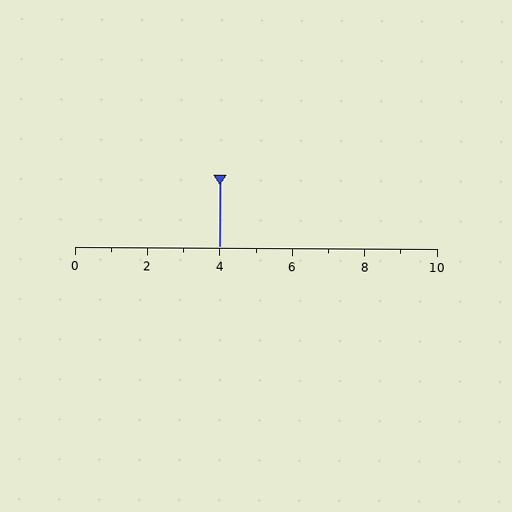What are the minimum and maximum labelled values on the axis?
The axis runs from 0 to 10.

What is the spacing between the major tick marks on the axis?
The major ticks are spaced 2 apart.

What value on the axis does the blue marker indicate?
The marker indicates approximately 4.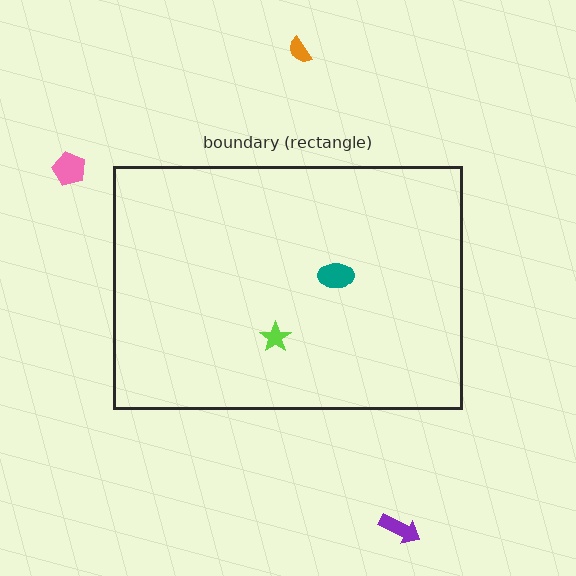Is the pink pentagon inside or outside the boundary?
Outside.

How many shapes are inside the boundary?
2 inside, 3 outside.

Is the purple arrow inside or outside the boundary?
Outside.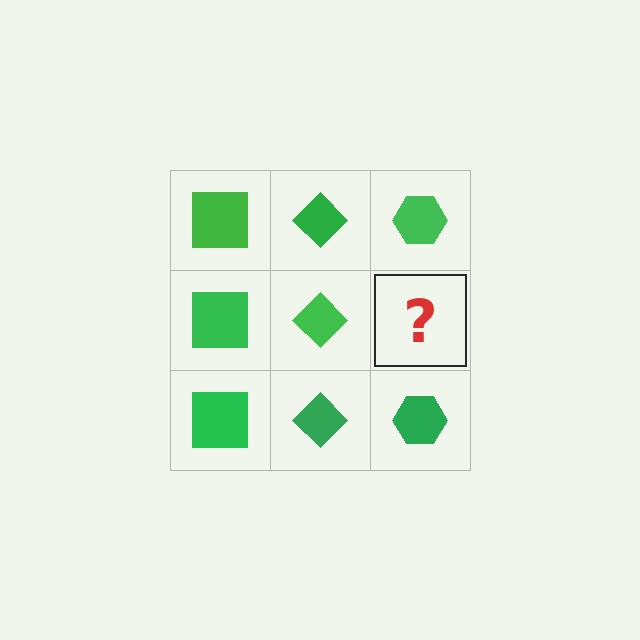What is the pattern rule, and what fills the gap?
The rule is that each column has a consistent shape. The gap should be filled with a green hexagon.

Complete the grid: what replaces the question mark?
The question mark should be replaced with a green hexagon.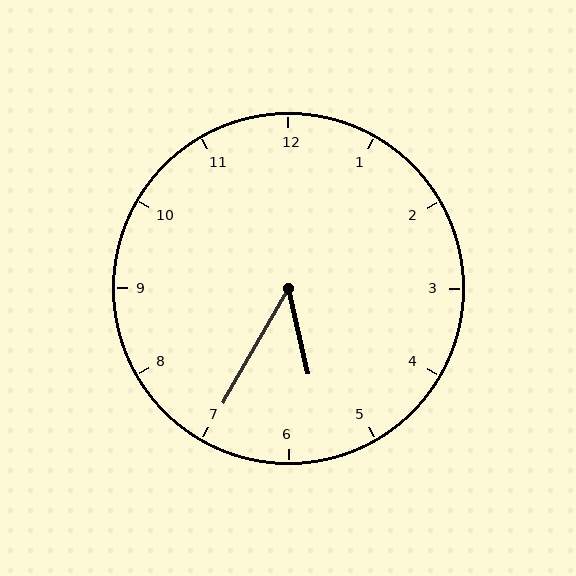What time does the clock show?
5:35.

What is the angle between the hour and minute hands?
Approximately 42 degrees.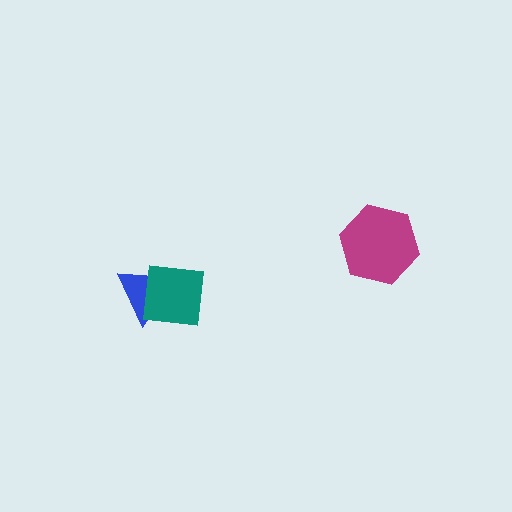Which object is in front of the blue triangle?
The teal square is in front of the blue triangle.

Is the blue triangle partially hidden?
Yes, it is partially covered by another shape.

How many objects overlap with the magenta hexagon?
0 objects overlap with the magenta hexagon.